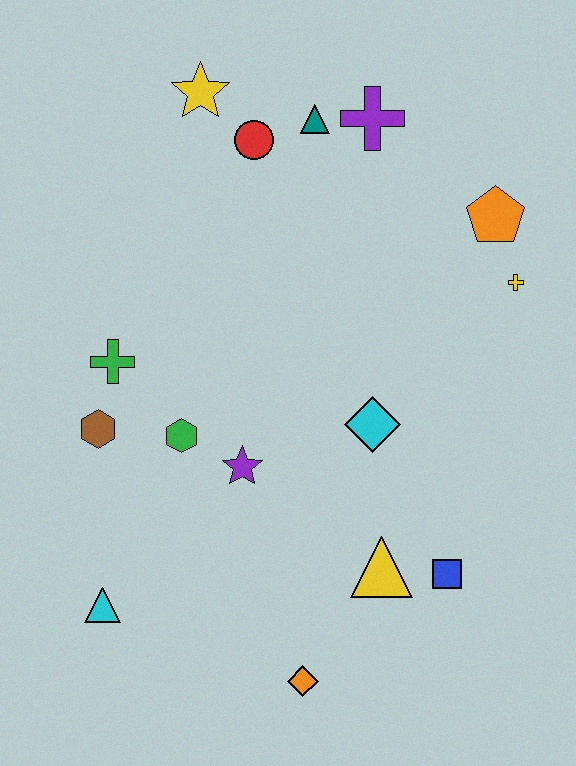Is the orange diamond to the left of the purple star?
No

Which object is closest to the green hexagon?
The purple star is closest to the green hexagon.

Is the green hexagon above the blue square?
Yes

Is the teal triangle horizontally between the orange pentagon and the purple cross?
No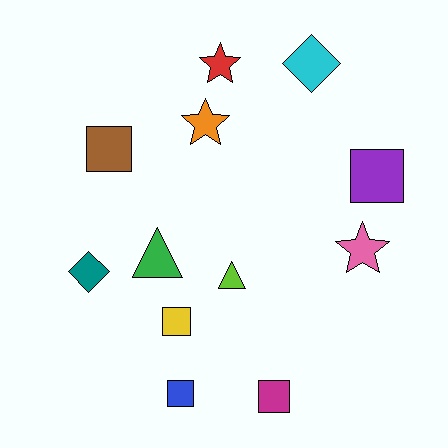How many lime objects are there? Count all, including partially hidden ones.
There is 1 lime object.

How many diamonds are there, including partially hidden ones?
There are 2 diamonds.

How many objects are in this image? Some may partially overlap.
There are 12 objects.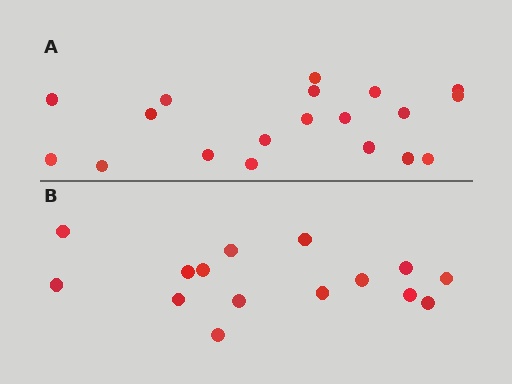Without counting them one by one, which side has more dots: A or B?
Region A (the top region) has more dots.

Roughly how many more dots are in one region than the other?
Region A has about 4 more dots than region B.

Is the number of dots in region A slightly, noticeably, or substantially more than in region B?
Region A has noticeably more, but not dramatically so. The ratio is roughly 1.3 to 1.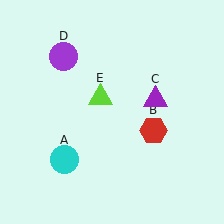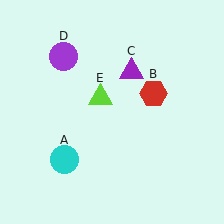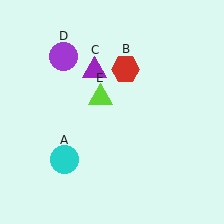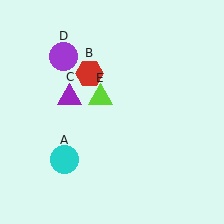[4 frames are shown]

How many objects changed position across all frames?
2 objects changed position: red hexagon (object B), purple triangle (object C).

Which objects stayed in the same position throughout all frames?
Cyan circle (object A) and purple circle (object D) and lime triangle (object E) remained stationary.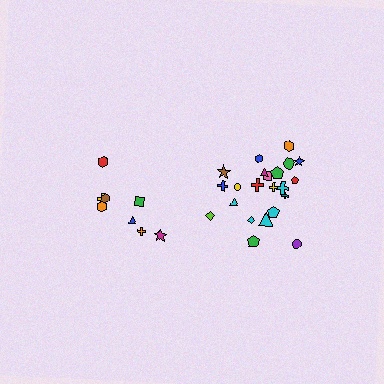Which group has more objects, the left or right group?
The right group.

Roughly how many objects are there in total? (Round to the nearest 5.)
Roughly 30 objects in total.